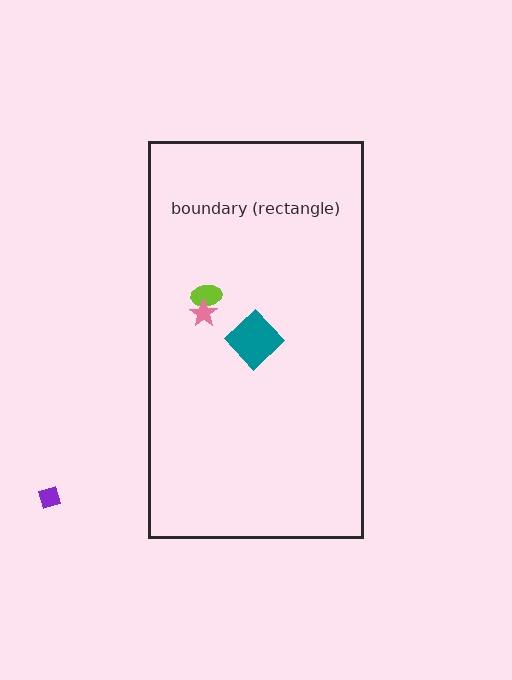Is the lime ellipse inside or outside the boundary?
Inside.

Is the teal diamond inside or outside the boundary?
Inside.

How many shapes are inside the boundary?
3 inside, 1 outside.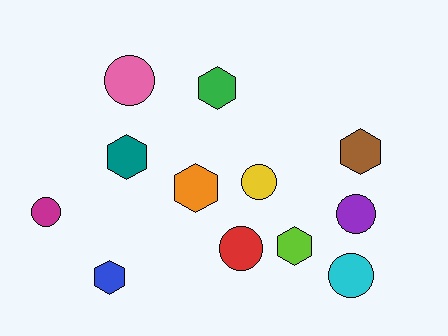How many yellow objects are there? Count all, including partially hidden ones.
There is 1 yellow object.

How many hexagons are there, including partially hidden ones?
There are 6 hexagons.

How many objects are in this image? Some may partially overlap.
There are 12 objects.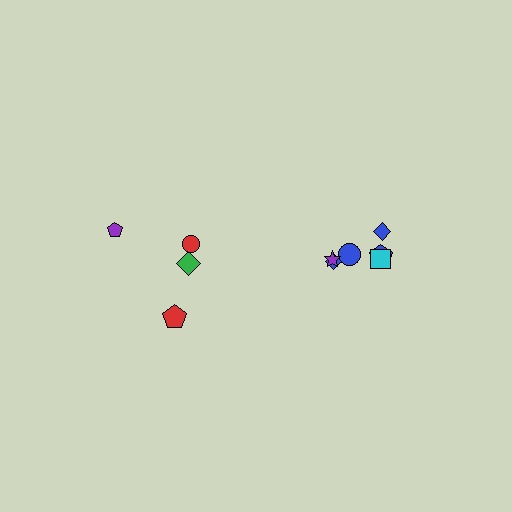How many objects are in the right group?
There are 6 objects.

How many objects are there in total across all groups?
There are 10 objects.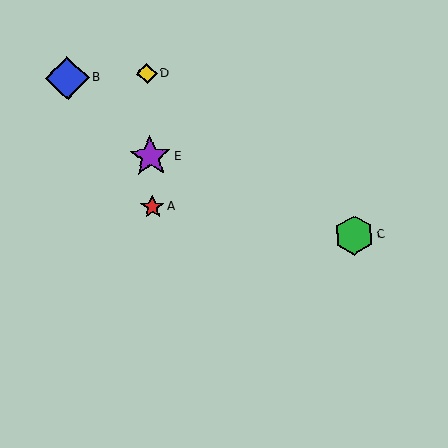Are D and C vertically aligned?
No, D is at x≈147 and C is at x≈354.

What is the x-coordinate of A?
Object A is at x≈152.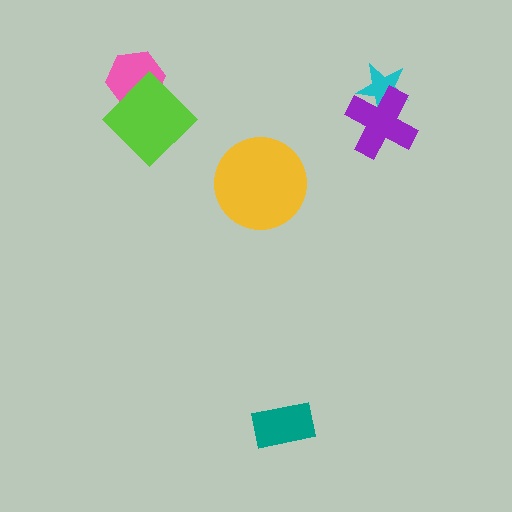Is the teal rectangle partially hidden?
No, no other shape covers it.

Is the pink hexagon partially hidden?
Yes, it is partially covered by another shape.